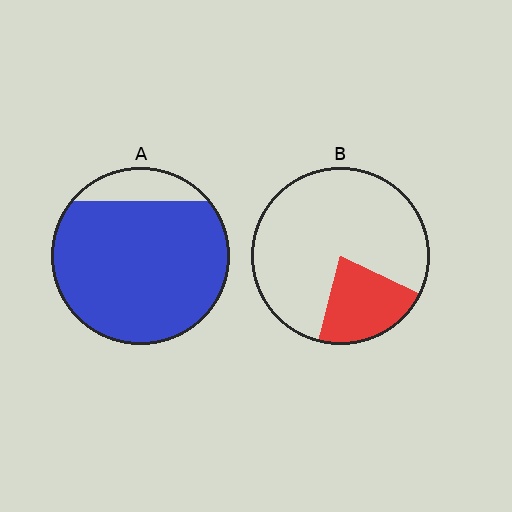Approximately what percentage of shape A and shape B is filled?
A is approximately 85% and B is approximately 20%.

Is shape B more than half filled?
No.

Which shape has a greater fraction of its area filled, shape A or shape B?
Shape A.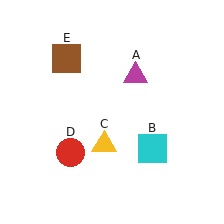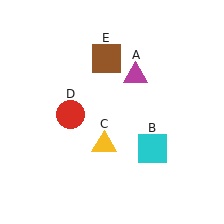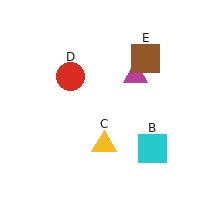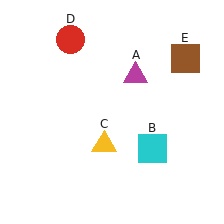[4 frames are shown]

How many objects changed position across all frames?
2 objects changed position: red circle (object D), brown square (object E).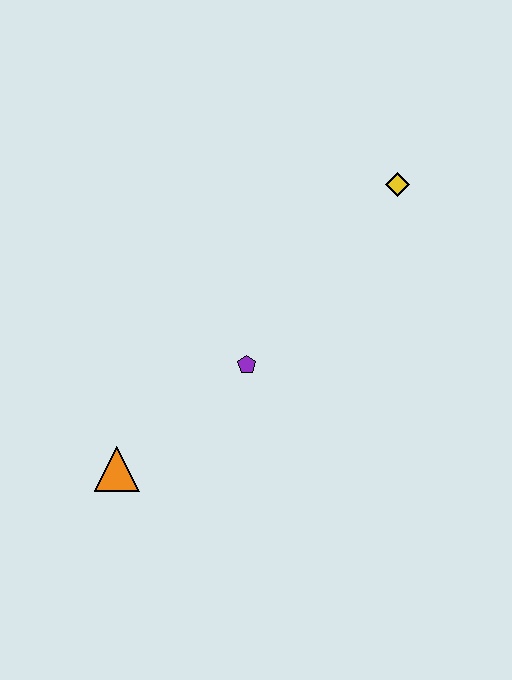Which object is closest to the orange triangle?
The purple pentagon is closest to the orange triangle.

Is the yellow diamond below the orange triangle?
No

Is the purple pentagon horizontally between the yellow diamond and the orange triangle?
Yes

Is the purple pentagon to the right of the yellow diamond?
No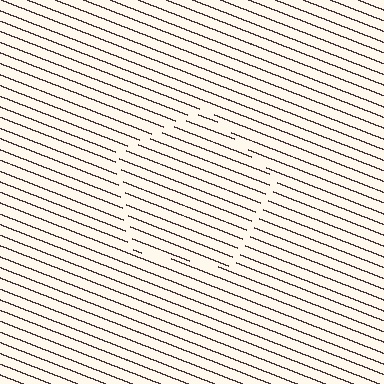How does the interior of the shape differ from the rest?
The interior of the shape contains the same grating, shifted by half a period — the contour is defined by the phase discontinuity where line-ends from the inner and outer gratings abut.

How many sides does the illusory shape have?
5 sides — the line-ends trace a pentagon.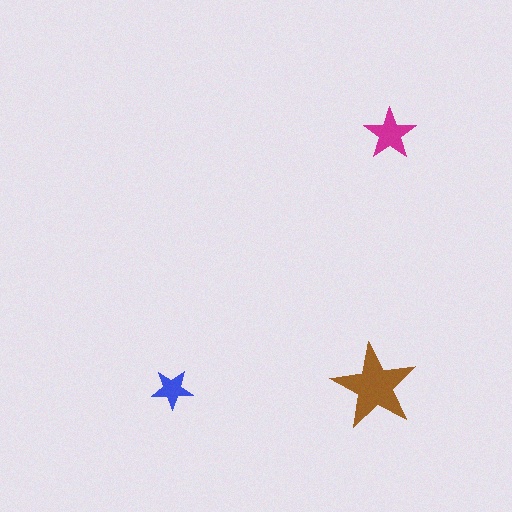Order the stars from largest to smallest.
the brown one, the magenta one, the blue one.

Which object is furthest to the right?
The magenta star is rightmost.